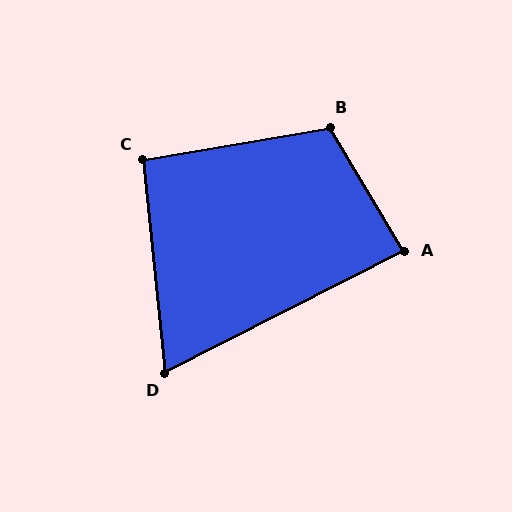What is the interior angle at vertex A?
Approximately 86 degrees (approximately right).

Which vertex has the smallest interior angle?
D, at approximately 69 degrees.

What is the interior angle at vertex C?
Approximately 94 degrees (approximately right).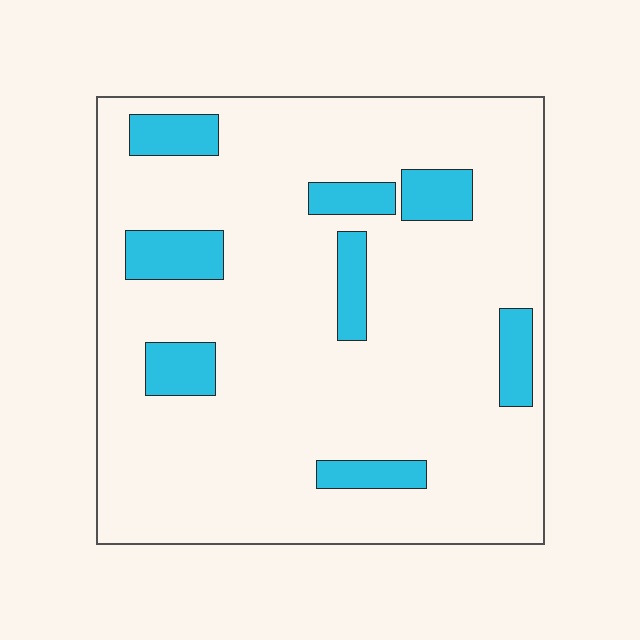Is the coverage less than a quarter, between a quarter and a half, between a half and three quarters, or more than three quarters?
Less than a quarter.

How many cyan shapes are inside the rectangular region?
8.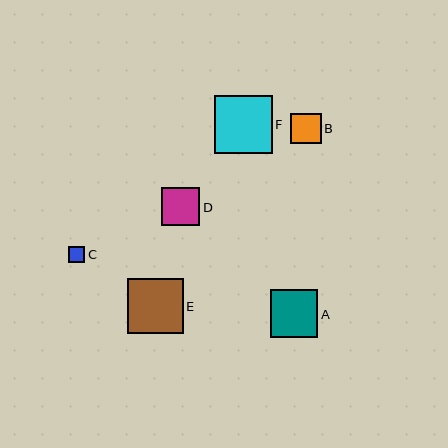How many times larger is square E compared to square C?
Square E is approximately 3.4 times the size of square C.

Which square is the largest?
Square F is the largest with a size of approximately 57 pixels.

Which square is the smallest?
Square C is the smallest with a size of approximately 16 pixels.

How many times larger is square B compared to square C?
Square B is approximately 1.9 times the size of square C.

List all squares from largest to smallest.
From largest to smallest: F, E, A, D, B, C.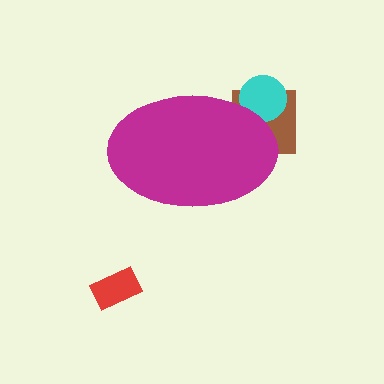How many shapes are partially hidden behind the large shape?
2 shapes are partially hidden.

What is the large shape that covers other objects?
A magenta ellipse.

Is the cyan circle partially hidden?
Yes, the cyan circle is partially hidden behind the magenta ellipse.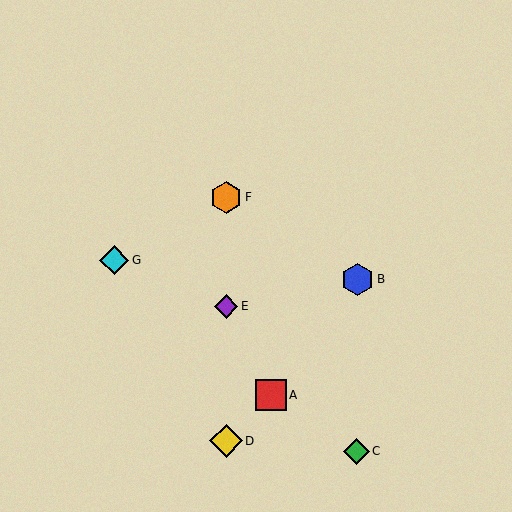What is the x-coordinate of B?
Object B is at x≈358.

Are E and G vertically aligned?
No, E is at x≈226 and G is at x≈114.